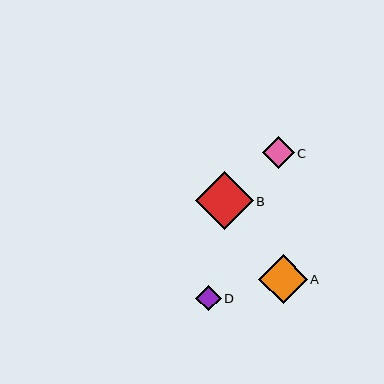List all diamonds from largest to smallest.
From largest to smallest: B, A, C, D.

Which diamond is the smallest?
Diamond D is the smallest with a size of approximately 26 pixels.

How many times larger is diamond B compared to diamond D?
Diamond B is approximately 2.3 times the size of diamond D.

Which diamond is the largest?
Diamond B is the largest with a size of approximately 58 pixels.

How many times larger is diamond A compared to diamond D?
Diamond A is approximately 1.9 times the size of diamond D.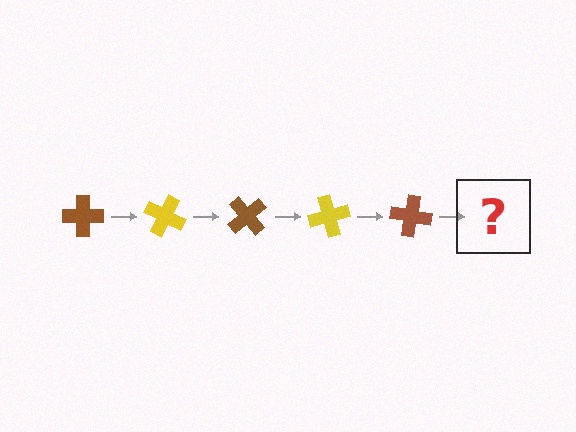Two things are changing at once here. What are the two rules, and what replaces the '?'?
The two rules are that it rotates 25 degrees each step and the color cycles through brown and yellow. The '?' should be a yellow cross, rotated 125 degrees from the start.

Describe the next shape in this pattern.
It should be a yellow cross, rotated 125 degrees from the start.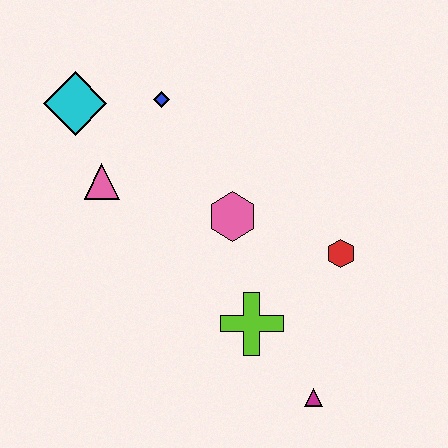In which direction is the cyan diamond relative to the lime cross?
The cyan diamond is above the lime cross.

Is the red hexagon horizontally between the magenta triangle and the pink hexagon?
No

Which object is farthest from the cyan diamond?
The magenta triangle is farthest from the cyan diamond.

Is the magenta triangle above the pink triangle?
No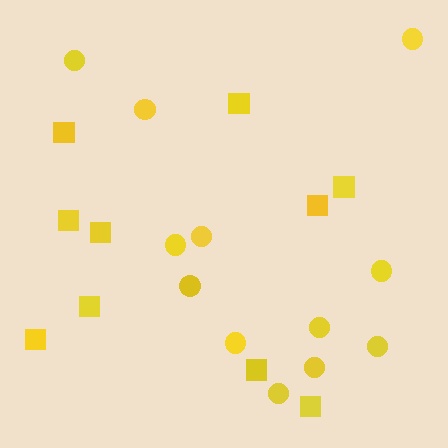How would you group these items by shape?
There are 2 groups: one group of circles (12) and one group of squares (10).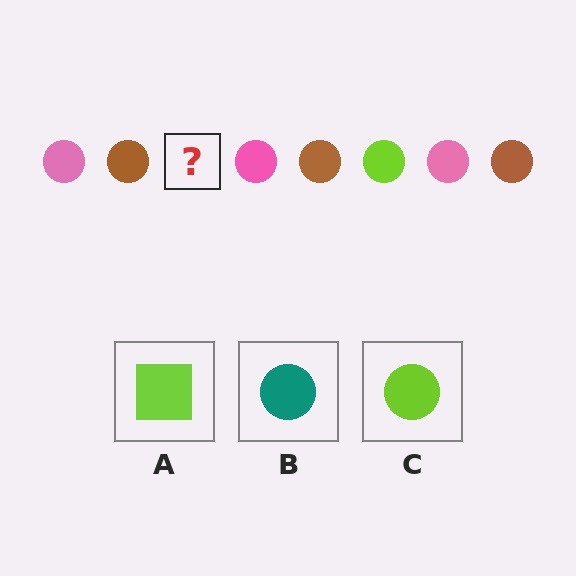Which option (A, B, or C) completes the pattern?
C.